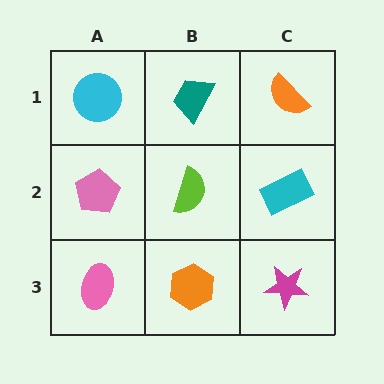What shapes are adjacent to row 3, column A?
A pink pentagon (row 2, column A), an orange hexagon (row 3, column B).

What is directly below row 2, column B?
An orange hexagon.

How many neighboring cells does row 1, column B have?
3.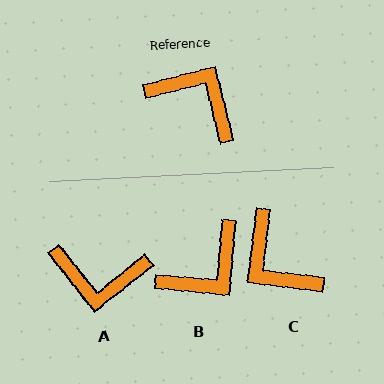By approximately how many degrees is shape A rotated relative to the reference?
Approximately 155 degrees clockwise.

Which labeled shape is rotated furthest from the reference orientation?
C, about 159 degrees away.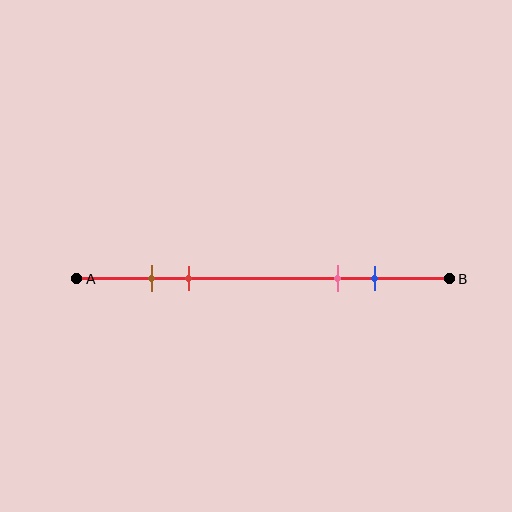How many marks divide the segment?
There are 4 marks dividing the segment.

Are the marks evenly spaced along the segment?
No, the marks are not evenly spaced.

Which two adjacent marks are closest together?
The brown and red marks are the closest adjacent pair.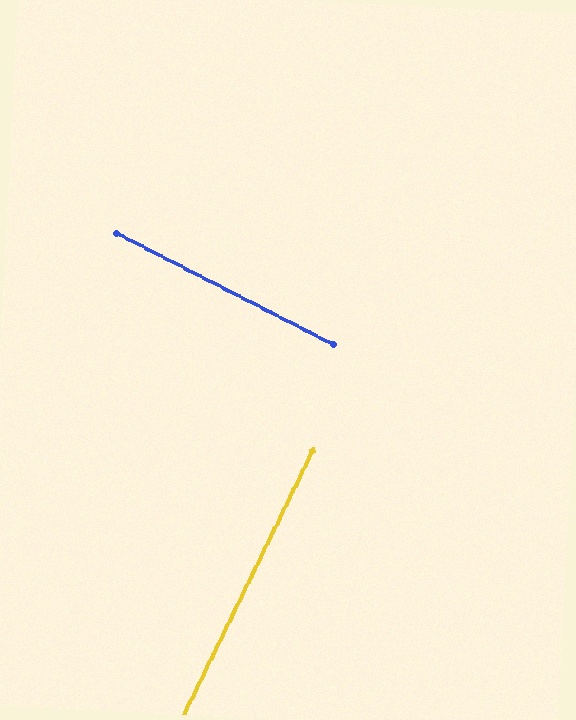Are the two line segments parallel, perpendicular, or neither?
Perpendicular — they meet at approximately 89°.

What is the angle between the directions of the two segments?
Approximately 89 degrees.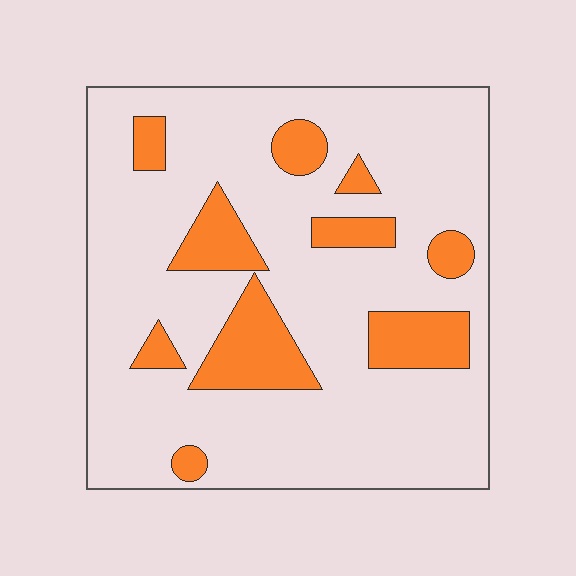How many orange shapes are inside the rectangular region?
10.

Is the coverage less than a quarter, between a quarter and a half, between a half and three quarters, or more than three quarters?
Less than a quarter.